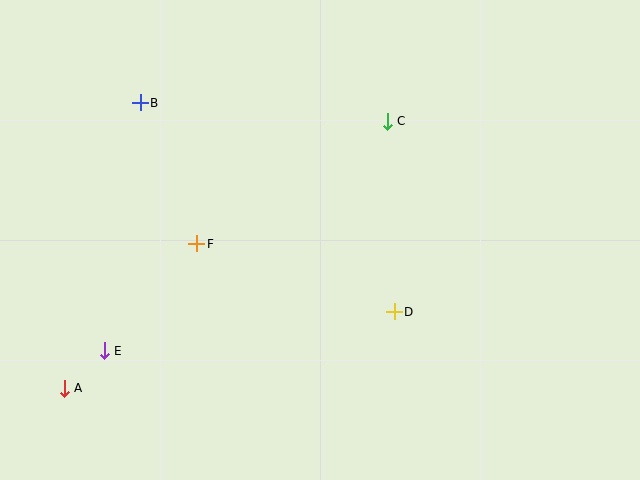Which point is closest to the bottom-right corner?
Point D is closest to the bottom-right corner.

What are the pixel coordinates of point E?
Point E is at (104, 351).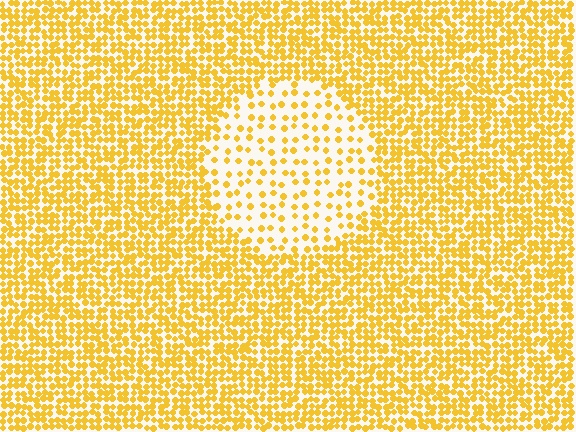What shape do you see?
I see a circle.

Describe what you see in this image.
The image contains small yellow elements arranged at two different densities. A circle-shaped region is visible where the elements are less densely packed than the surrounding area.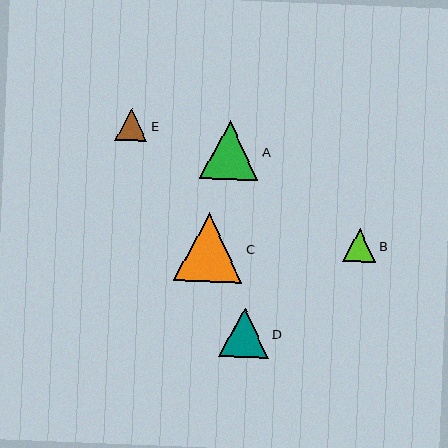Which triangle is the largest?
Triangle C is the largest with a size of approximately 69 pixels.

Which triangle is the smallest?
Triangle E is the smallest with a size of approximately 32 pixels.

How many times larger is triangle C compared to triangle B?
Triangle C is approximately 2.1 times the size of triangle B.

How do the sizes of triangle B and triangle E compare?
Triangle B and triangle E are approximately the same size.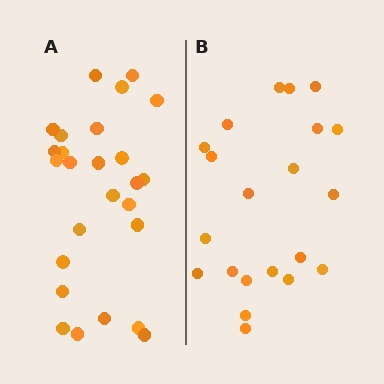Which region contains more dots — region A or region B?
Region A (the left region) has more dots.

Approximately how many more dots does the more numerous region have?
Region A has about 5 more dots than region B.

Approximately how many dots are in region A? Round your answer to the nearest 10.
About 30 dots. (The exact count is 26, which rounds to 30.)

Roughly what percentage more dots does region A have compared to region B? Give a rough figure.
About 25% more.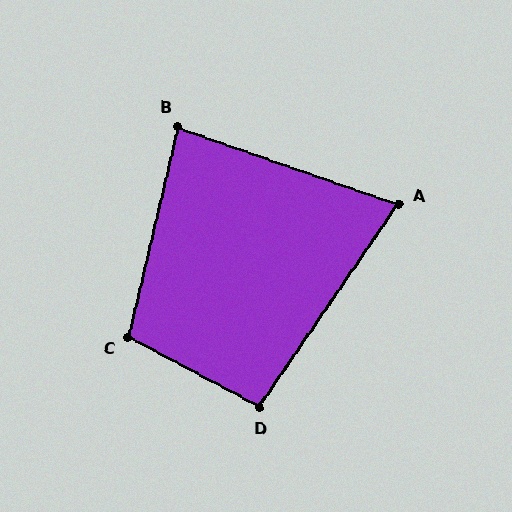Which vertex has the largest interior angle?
C, at approximately 105 degrees.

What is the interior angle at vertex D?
Approximately 96 degrees (obtuse).